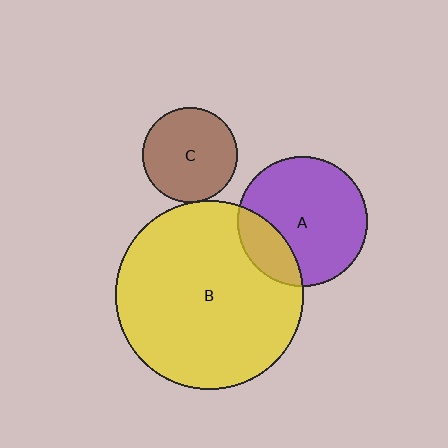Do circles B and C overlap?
Yes.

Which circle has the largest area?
Circle B (yellow).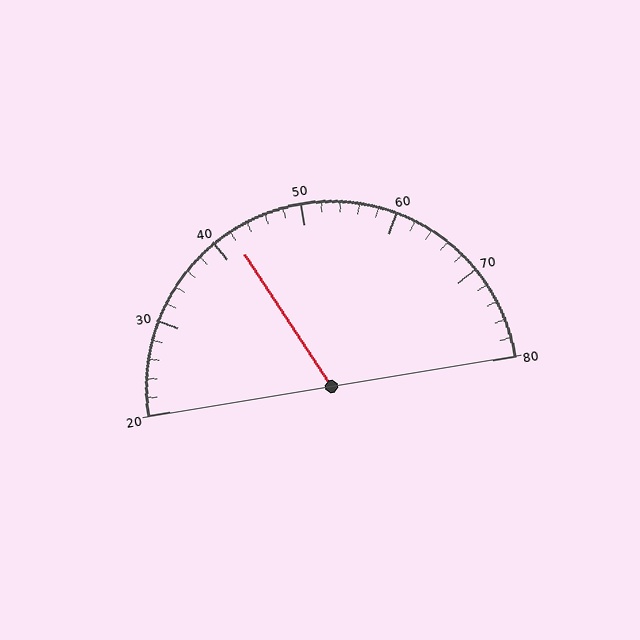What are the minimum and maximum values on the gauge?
The gauge ranges from 20 to 80.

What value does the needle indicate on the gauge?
The needle indicates approximately 42.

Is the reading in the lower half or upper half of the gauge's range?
The reading is in the lower half of the range (20 to 80).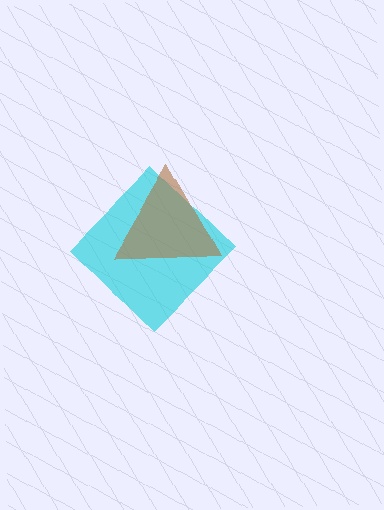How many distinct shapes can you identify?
There are 2 distinct shapes: a cyan diamond, a brown triangle.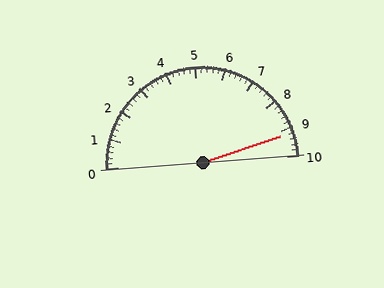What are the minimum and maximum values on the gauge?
The gauge ranges from 0 to 10.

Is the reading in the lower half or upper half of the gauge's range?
The reading is in the upper half of the range (0 to 10).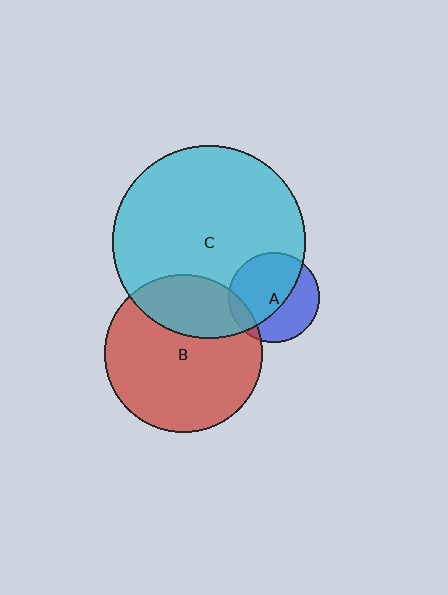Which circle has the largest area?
Circle C (cyan).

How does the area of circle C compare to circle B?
Approximately 1.5 times.